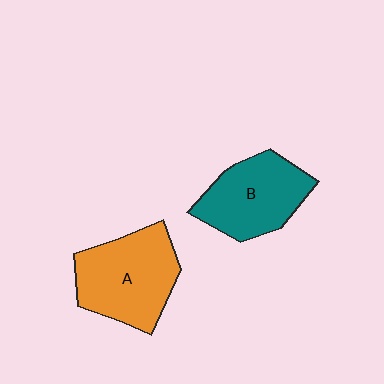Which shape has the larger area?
Shape A (orange).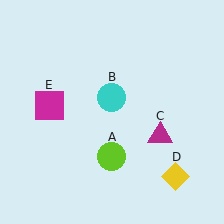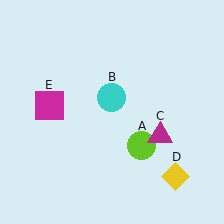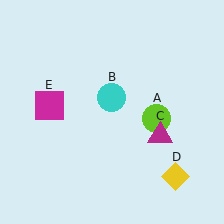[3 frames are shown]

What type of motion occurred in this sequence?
The lime circle (object A) rotated counterclockwise around the center of the scene.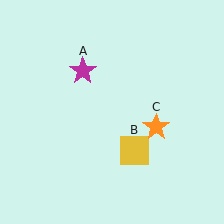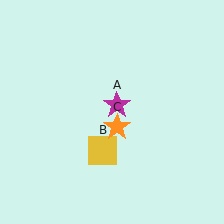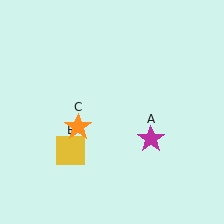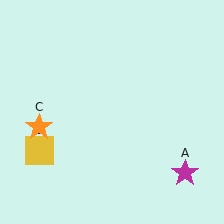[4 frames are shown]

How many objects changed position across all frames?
3 objects changed position: magenta star (object A), yellow square (object B), orange star (object C).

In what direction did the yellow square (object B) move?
The yellow square (object B) moved left.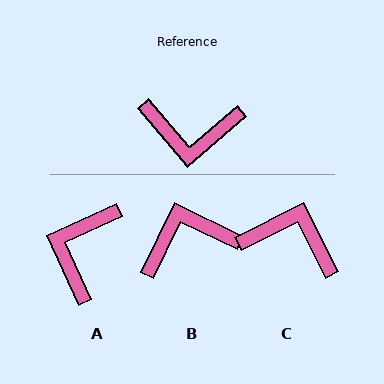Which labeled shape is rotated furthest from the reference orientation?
C, about 166 degrees away.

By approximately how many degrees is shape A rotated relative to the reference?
Approximately 106 degrees clockwise.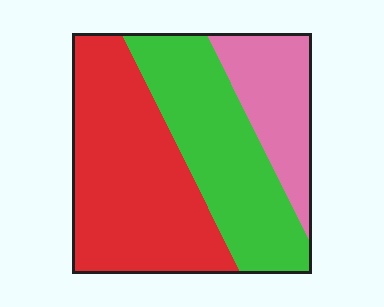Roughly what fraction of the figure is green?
Green takes up between a third and a half of the figure.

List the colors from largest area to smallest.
From largest to smallest: red, green, pink.